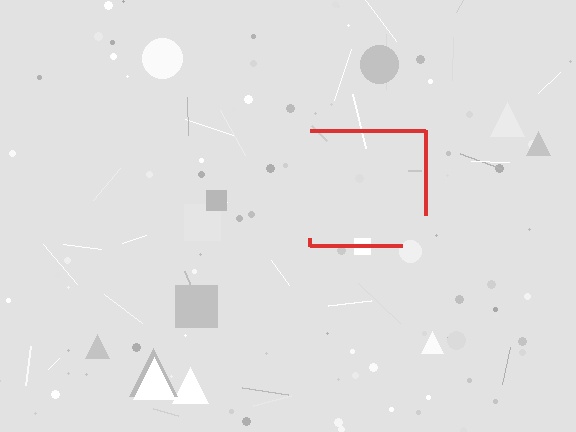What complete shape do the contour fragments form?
The contour fragments form a square.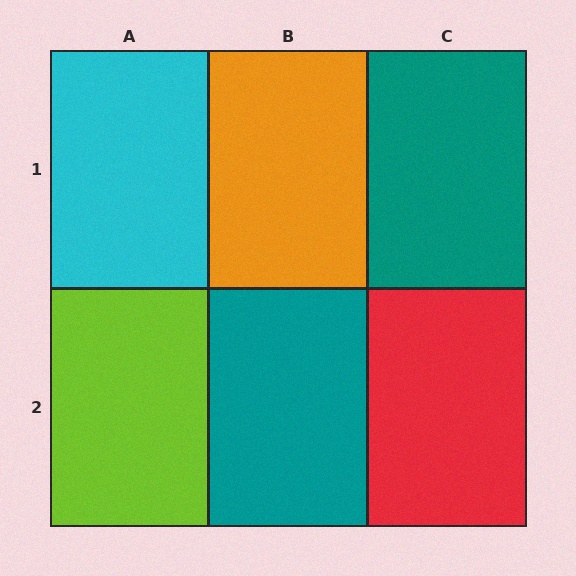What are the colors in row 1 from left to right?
Cyan, orange, teal.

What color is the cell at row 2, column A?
Lime.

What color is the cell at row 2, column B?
Teal.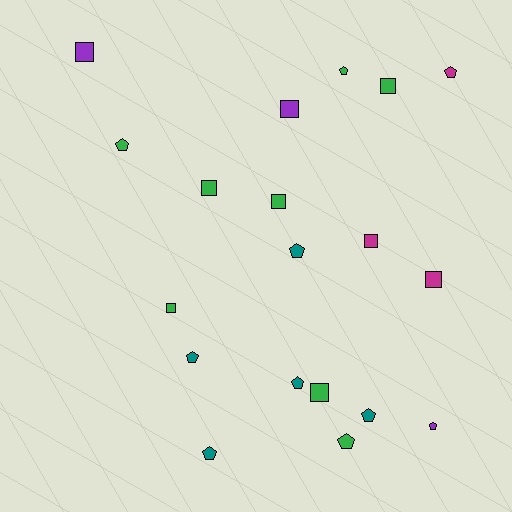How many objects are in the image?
There are 19 objects.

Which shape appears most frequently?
Pentagon, with 10 objects.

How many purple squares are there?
There are 2 purple squares.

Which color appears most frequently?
Green, with 8 objects.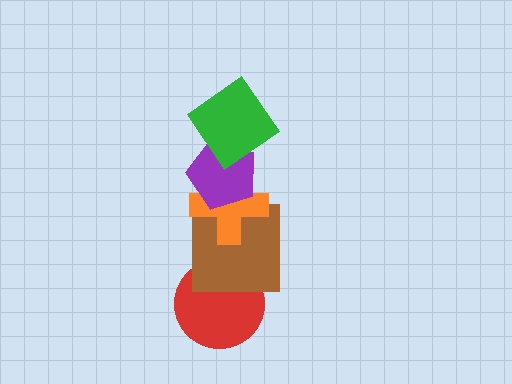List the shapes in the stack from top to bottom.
From top to bottom: the green diamond, the purple pentagon, the orange cross, the brown square, the red circle.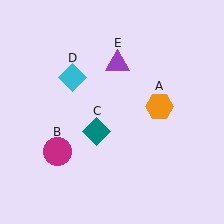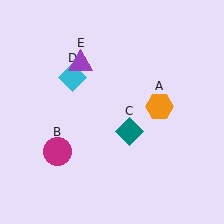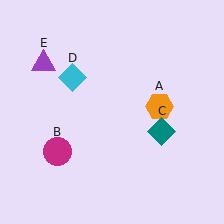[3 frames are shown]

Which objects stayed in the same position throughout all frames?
Orange hexagon (object A) and magenta circle (object B) and cyan diamond (object D) remained stationary.